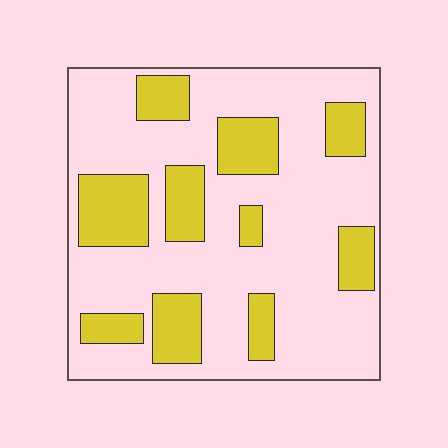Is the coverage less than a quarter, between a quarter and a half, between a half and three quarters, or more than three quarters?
Between a quarter and a half.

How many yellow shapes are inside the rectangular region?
10.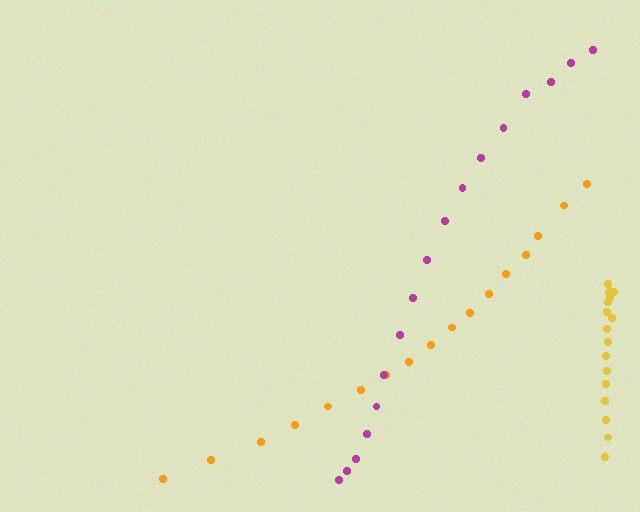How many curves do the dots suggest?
There are 3 distinct paths.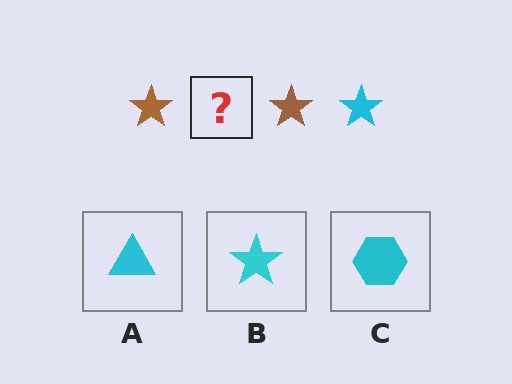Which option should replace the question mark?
Option B.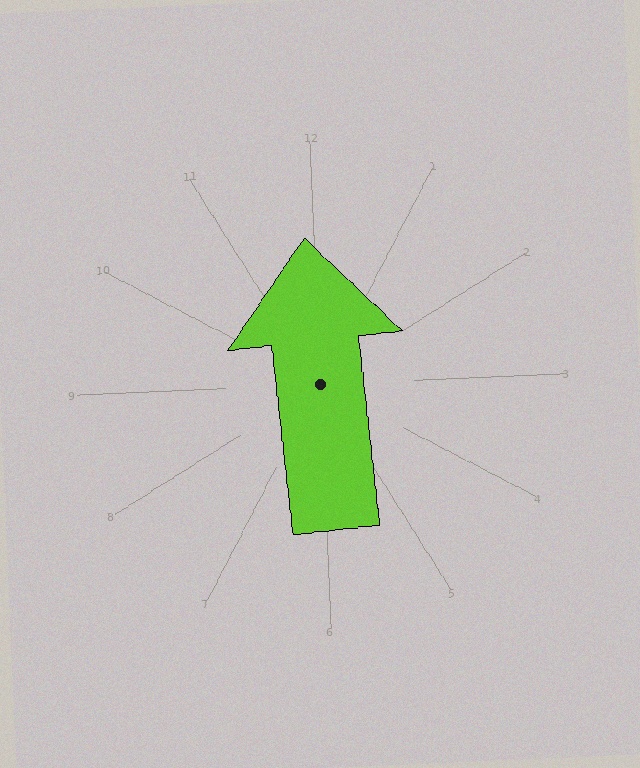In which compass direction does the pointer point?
North.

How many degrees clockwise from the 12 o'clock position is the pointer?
Approximately 356 degrees.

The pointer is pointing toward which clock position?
Roughly 12 o'clock.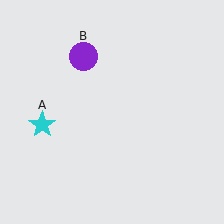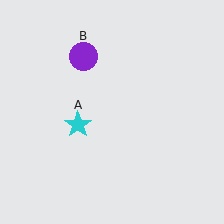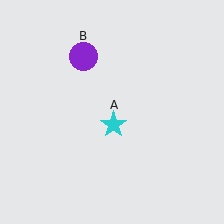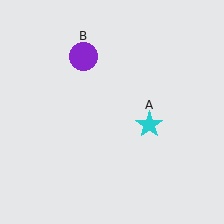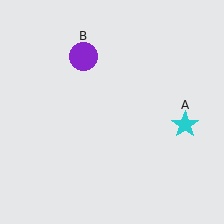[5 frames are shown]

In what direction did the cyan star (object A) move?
The cyan star (object A) moved right.